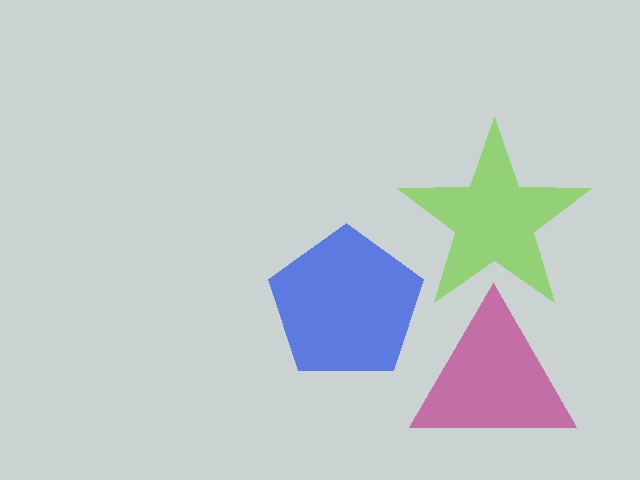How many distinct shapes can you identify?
There are 3 distinct shapes: a blue pentagon, a lime star, a magenta triangle.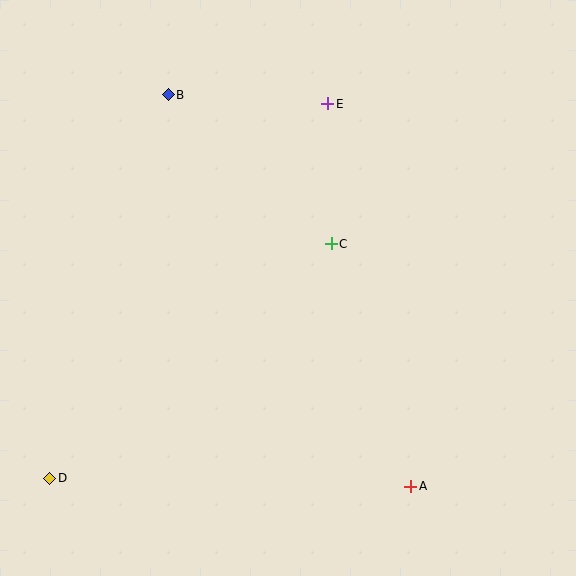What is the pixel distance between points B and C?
The distance between B and C is 221 pixels.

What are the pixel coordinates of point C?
Point C is at (331, 244).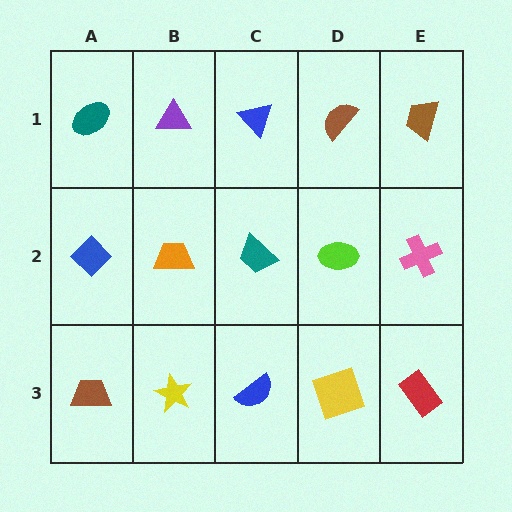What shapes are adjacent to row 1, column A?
A blue diamond (row 2, column A), a purple triangle (row 1, column B).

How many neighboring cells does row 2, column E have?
3.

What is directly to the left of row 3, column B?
A brown trapezoid.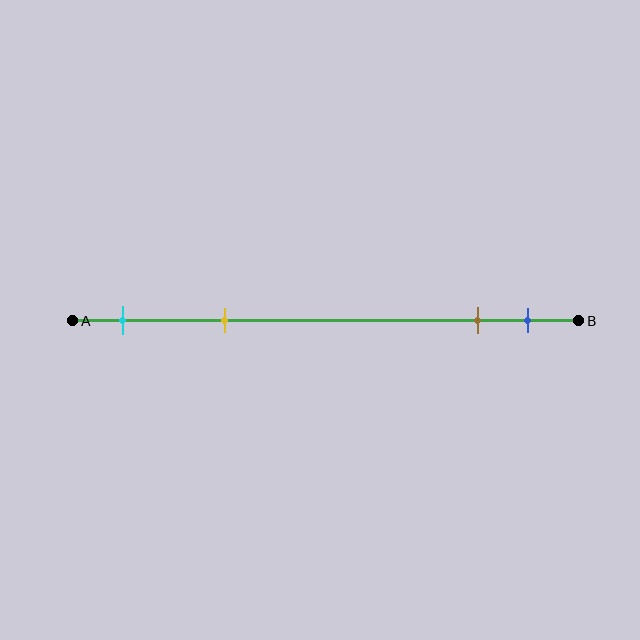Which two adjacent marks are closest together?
The brown and blue marks are the closest adjacent pair.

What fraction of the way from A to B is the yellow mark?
The yellow mark is approximately 30% (0.3) of the way from A to B.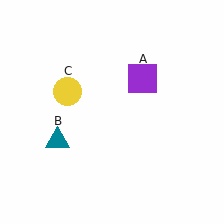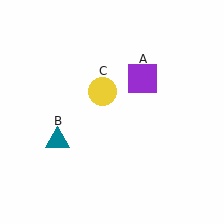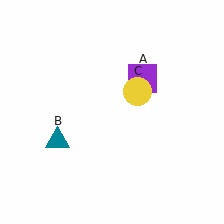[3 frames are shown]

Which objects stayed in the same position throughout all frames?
Purple square (object A) and teal triangle (object B) remained stationary.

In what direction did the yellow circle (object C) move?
The yellow circle (object C) moved right.